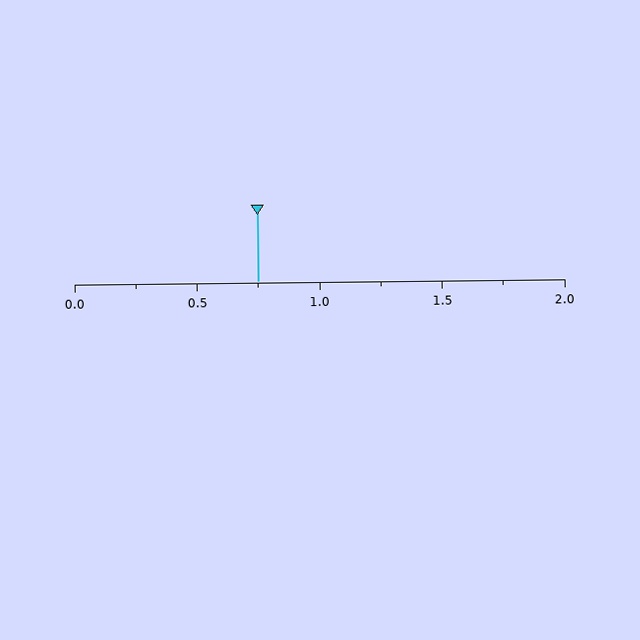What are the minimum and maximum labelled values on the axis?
The axis runs from 0.0 to 2.0.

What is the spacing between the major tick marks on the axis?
The major ticks are spaced 0.5 apart.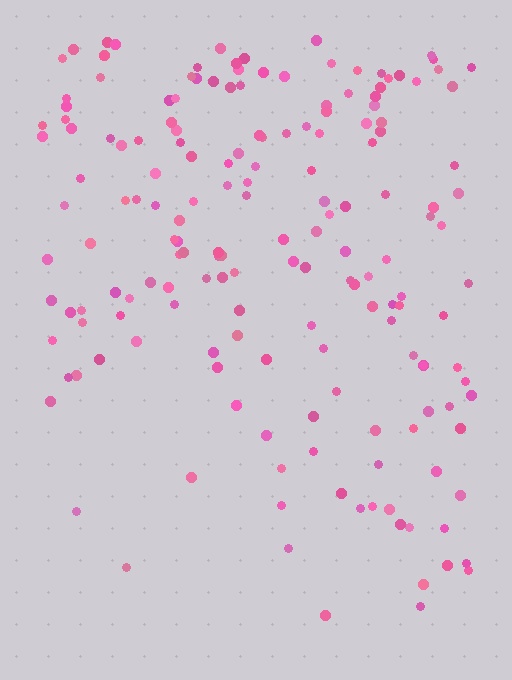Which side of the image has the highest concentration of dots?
The top.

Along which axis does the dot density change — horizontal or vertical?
Vertical.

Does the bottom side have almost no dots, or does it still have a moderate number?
Still a moderate number, just noticeably fewer than the top.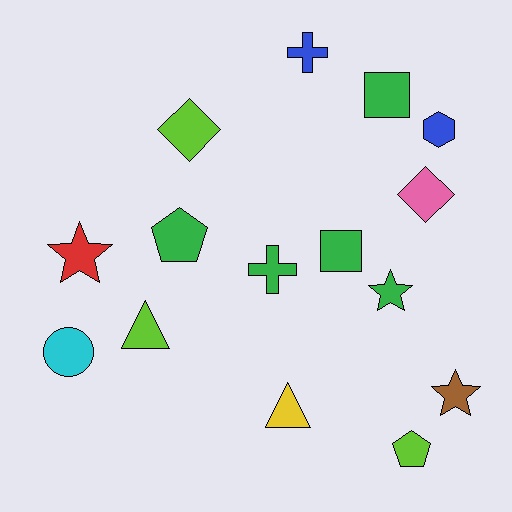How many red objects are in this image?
There is 1 red object.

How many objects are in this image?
There are 15 objects.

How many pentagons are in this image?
There are 2 pentagons.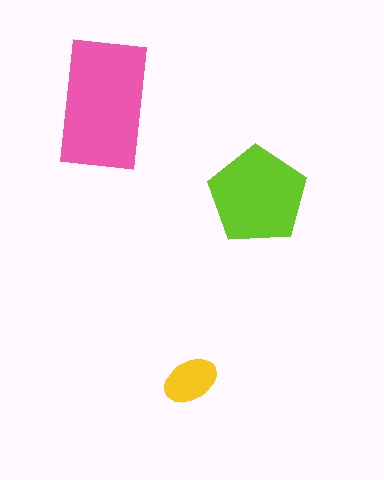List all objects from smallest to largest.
The yellow ellipse, the lime pentagon, the pink rectangle.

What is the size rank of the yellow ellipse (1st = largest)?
3rd.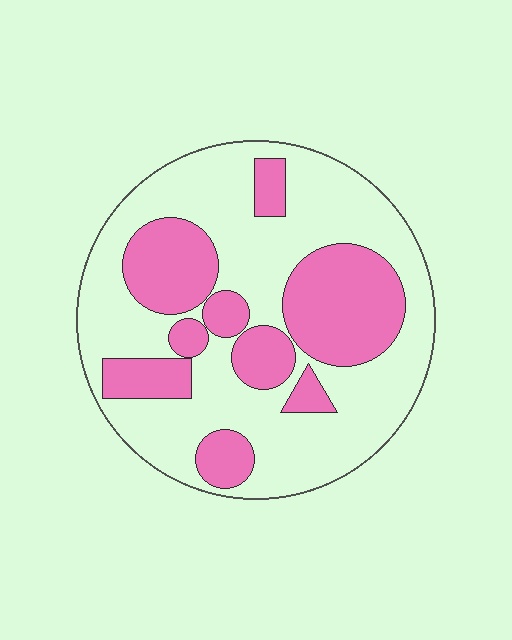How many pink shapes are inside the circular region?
9.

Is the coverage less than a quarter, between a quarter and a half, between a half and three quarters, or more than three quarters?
Between a quarter and a half.